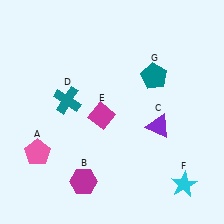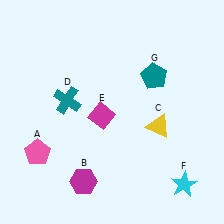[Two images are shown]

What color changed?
The triangle (C) changed from purple in Image 1 to yellow in Image 2.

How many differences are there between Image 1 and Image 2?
There is 1 difference between the two images.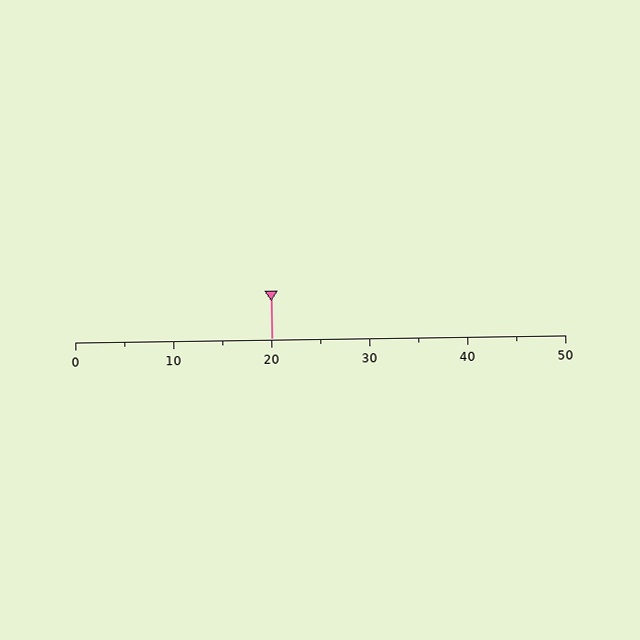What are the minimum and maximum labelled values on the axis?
The axis runs from 0 to 50.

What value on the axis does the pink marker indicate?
The marker indicates approximately 20.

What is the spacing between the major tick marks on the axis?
The major ticks are spaced 10 apart.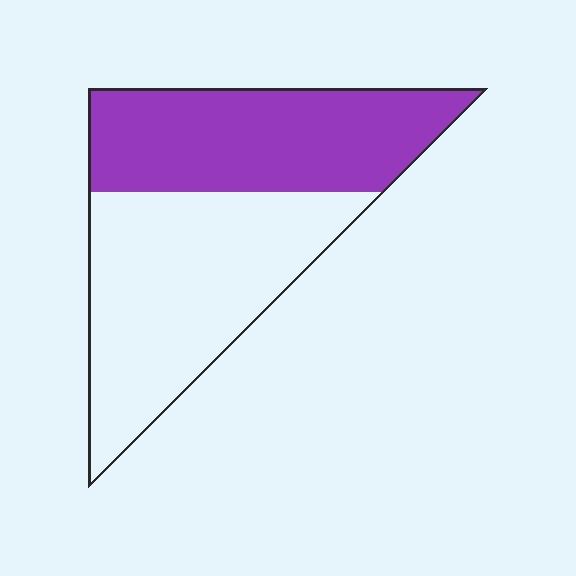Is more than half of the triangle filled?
No.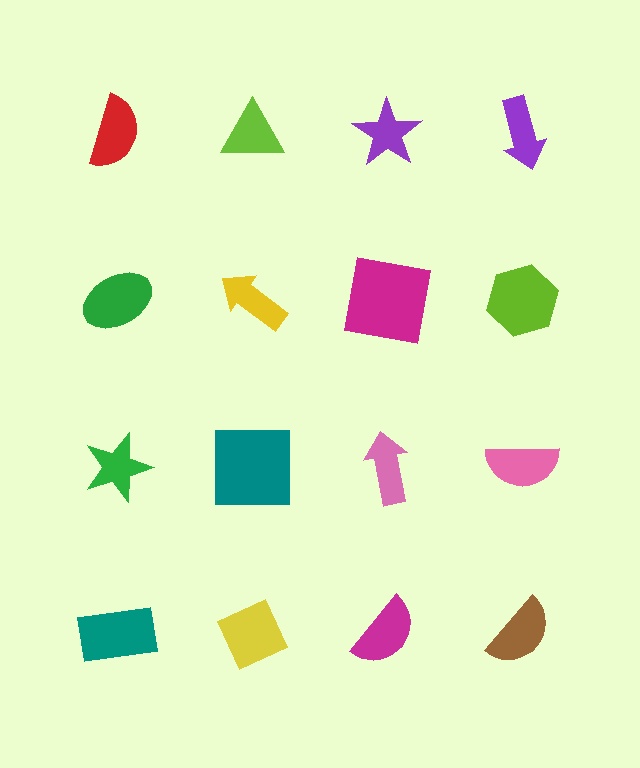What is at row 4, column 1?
A teal rectangle.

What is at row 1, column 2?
A lime triangle.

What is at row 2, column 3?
A magenta square.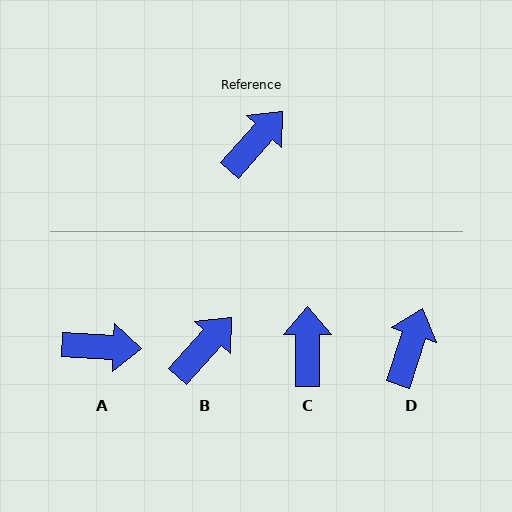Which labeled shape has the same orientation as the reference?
B.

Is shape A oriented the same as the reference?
No, it is off by about 50 degrees.